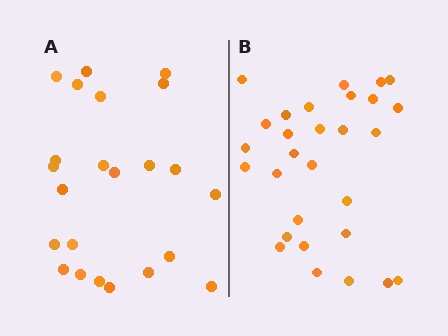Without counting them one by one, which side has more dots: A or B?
Region B (the right region) has more dots.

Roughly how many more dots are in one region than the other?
Region B has about 6 more dots than region A.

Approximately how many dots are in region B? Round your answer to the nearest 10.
About 30 dots. (The exact count is 29, which rounds to 30.)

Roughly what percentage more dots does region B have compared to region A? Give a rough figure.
About 25% more.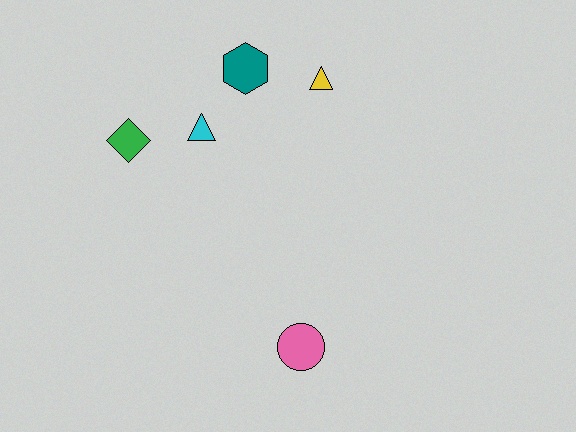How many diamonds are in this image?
There is 1 diamond.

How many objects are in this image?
There are 5 objects.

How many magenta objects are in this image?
There are no magenta objects.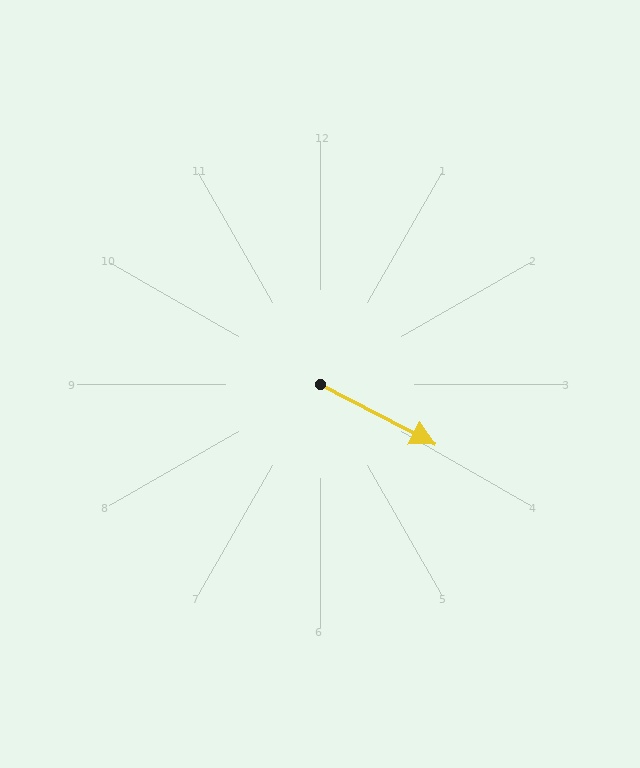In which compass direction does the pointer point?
Southeast.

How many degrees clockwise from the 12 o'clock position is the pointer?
Approximately 118 degrees.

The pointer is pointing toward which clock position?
Roughly 4 o'clock.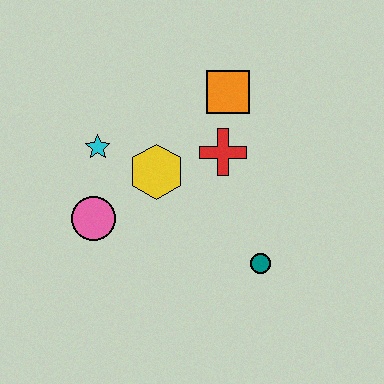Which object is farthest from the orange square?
The pink circle is farthest from the orange square.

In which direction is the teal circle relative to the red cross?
The teal circle is below the red cross.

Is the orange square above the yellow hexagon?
Yes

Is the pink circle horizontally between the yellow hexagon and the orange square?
No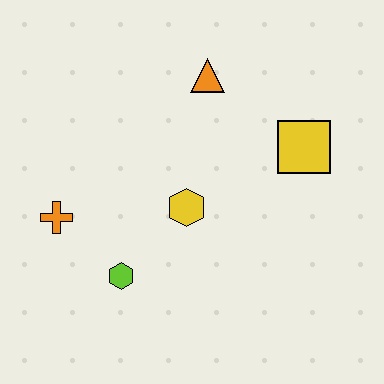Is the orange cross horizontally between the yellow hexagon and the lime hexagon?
No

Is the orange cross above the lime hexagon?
Yes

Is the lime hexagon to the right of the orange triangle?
No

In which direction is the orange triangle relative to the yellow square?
The orange triangle is to the left of the yellow square.